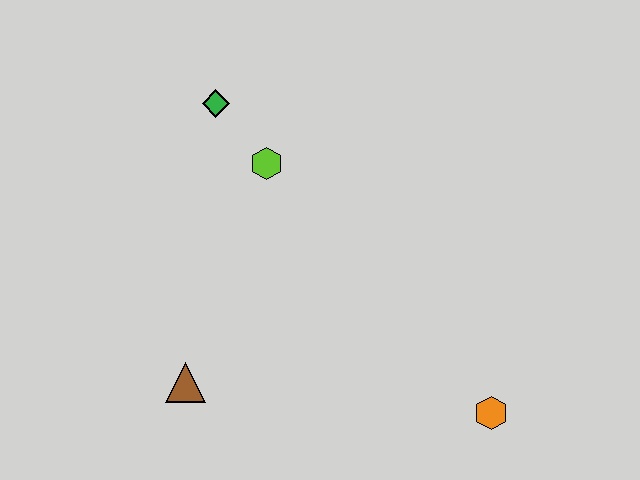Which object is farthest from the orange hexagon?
The green diamond is farthest from the orange hexagon.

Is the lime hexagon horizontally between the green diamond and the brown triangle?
No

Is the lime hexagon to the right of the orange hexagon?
No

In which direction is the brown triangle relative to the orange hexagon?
The brown triangle is to the left of the orange hexagon.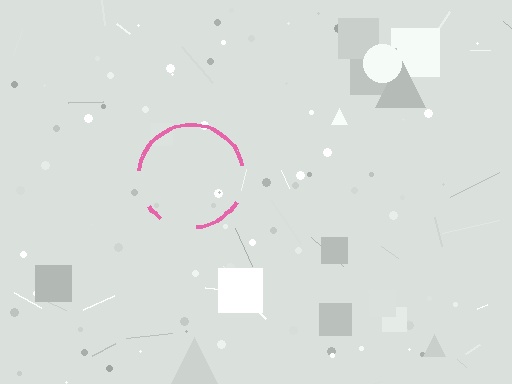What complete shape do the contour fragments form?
The contour fragments form a circle.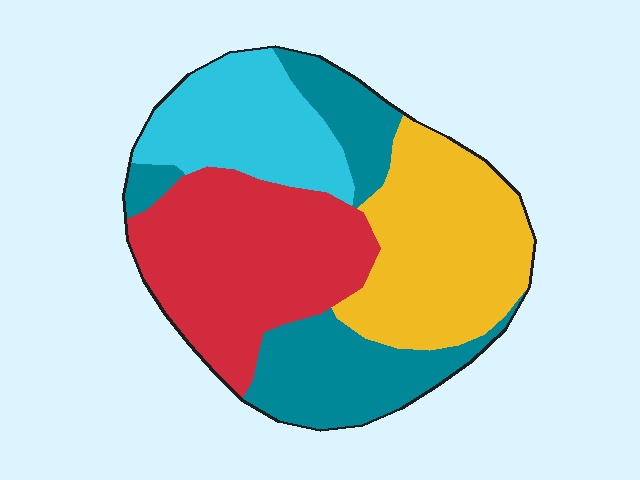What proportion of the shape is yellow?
Yellow takes up about one quarter (1/4) of the shape.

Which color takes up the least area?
Cyan, at roughly 20%.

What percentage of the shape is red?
Red covers roughly 30% of the shape.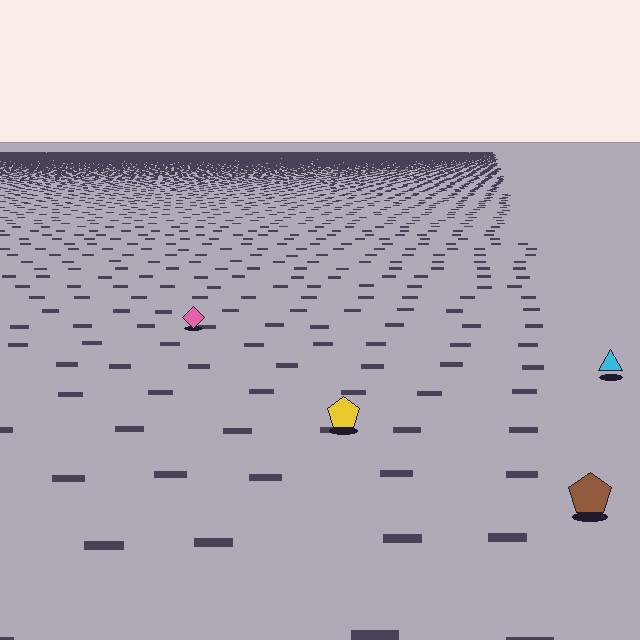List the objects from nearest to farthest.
From nearest to farthest: the brown pentagon, the yellow pentagon, the cyan triangle, the pink diamond.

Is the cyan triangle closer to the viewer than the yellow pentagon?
No. The yellow pentagon is closer — you can tell from the texture gradient: the ground texture is coarser near it.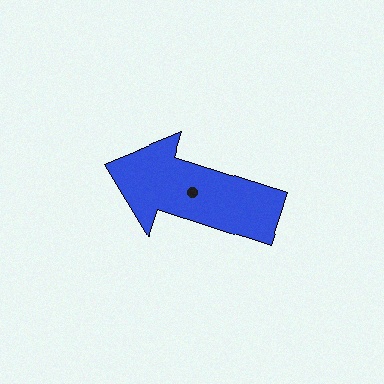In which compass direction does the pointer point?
West.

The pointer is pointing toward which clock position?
Roughly 10 o'clock.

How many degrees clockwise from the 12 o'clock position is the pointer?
Approximately 288 degrees.